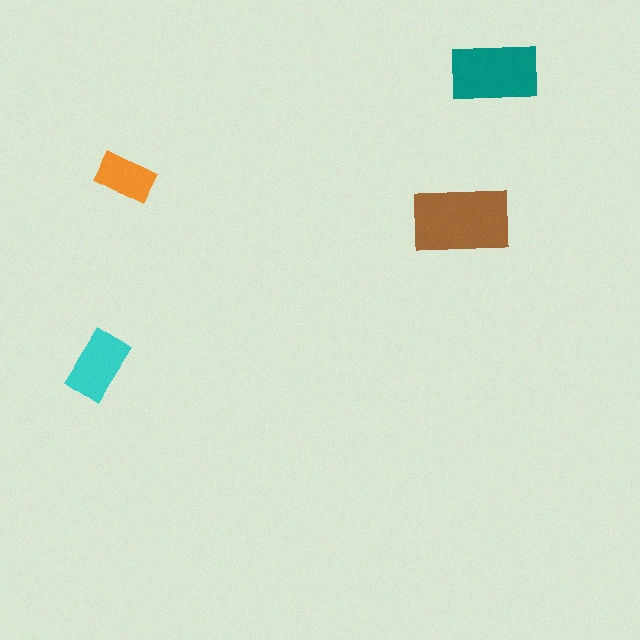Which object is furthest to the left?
The cyan rectangle is leftmost.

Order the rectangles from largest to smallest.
the brown one, the teal one, the cyan one, the orange one.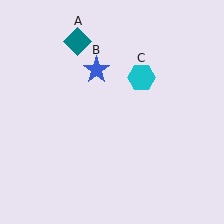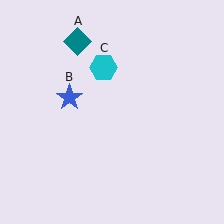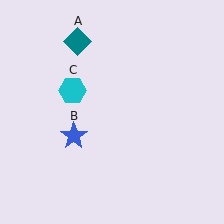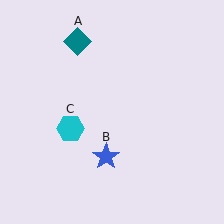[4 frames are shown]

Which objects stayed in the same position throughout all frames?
Teal diamond (object A) remained stationary.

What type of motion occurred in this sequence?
The blue star (object B), cyan hexagon (object C) rotated counterclockwise around the center of the scene.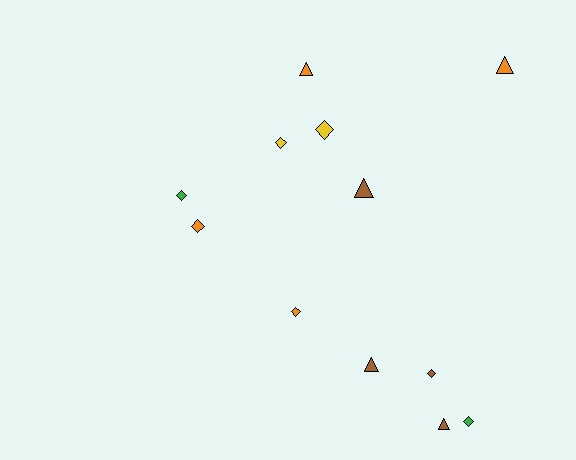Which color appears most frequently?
Brown, with 4 objects.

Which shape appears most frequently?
Diamond, with 7 objects.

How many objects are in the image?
There are 12 objects.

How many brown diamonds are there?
There is 1 brown diamond.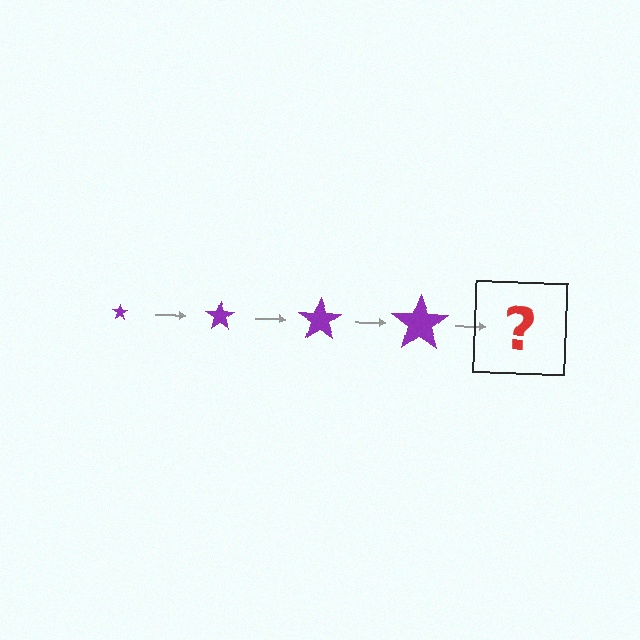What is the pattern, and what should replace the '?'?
The pattern is that the star gets progressively larger each step. The '?' should be a purple star, larger than the previous one.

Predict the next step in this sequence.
The next step is a purple star, larger than the previous one.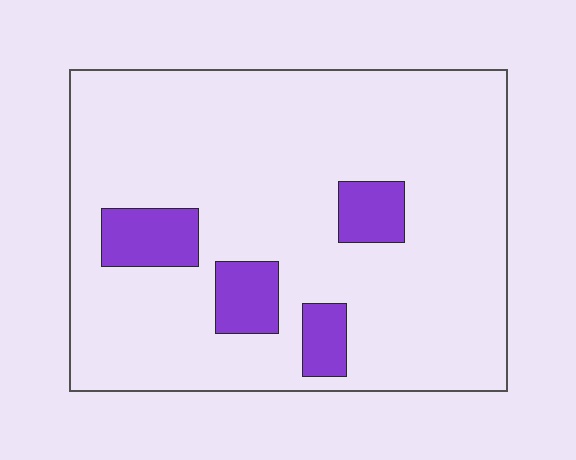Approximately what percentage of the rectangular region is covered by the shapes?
Approximately 15%.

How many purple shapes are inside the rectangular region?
4.